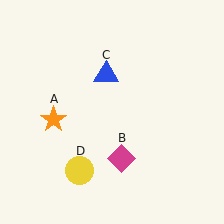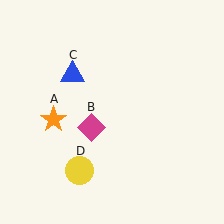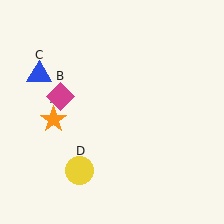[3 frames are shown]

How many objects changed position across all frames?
2 objects changed position: magenta diamond (object B), blue triangle (object C).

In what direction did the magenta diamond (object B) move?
The magenta diamond (object B) moved up and to the left.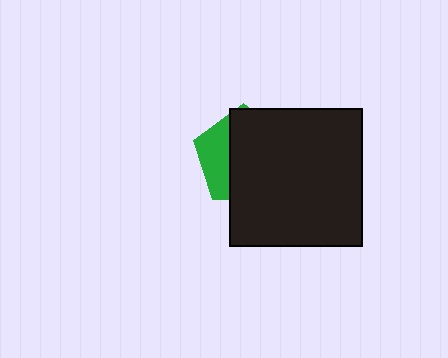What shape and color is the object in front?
The object in front is a black rectangle.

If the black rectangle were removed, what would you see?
You would see the complete green pentagon.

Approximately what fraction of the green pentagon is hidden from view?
Roughly 69% of the green pentagon is hidden behind the black rectangle.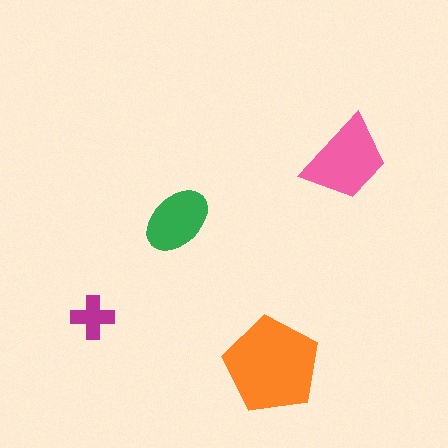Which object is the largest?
The orange pentagon.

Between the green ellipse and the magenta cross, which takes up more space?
The green ellipse.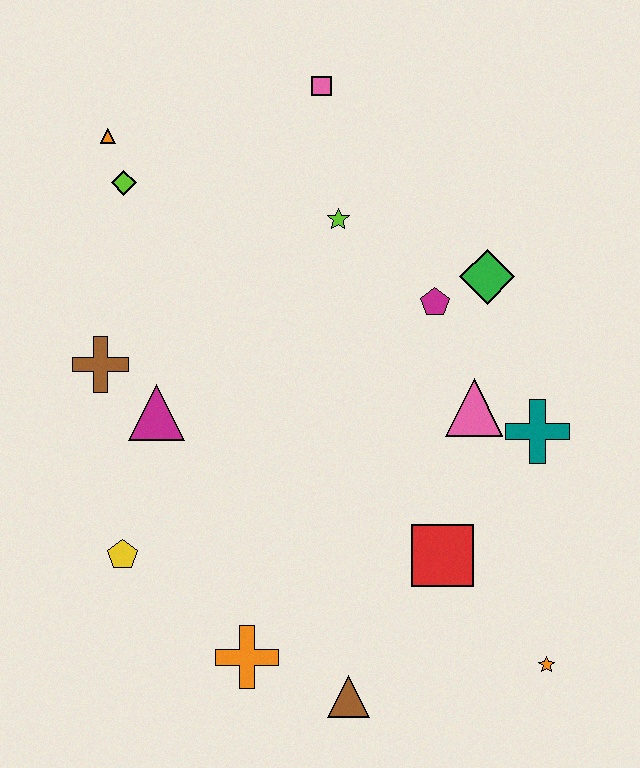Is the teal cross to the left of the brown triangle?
No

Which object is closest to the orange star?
The red square is closest to the orange star.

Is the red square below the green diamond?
Yes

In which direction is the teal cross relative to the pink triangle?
The teal cross is to the right of the pink triangle.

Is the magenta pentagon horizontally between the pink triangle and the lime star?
Yes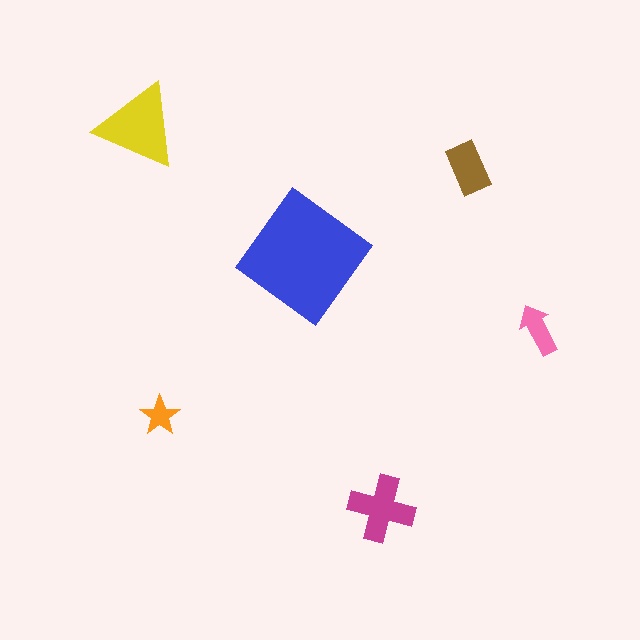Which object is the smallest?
The orange star.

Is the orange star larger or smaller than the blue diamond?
Smaller.